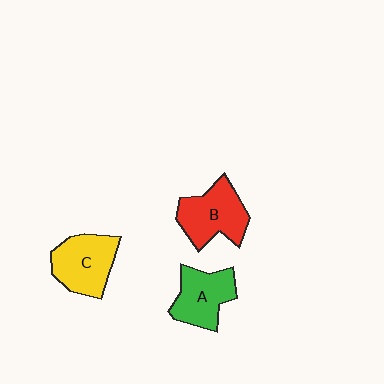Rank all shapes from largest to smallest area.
From largest to smallest: B (red), C (yellow), A (green).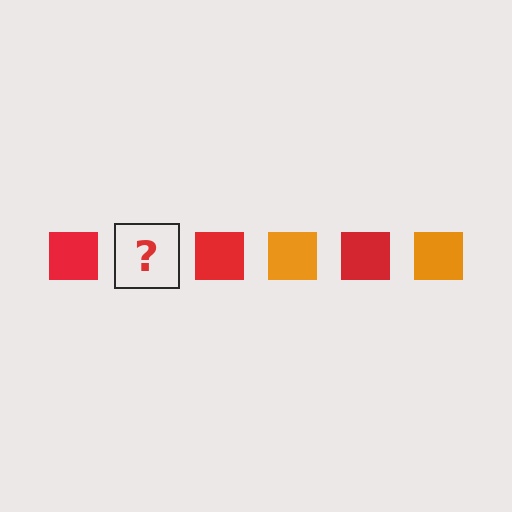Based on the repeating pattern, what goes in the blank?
The blank should be an orange square.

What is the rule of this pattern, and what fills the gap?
The rule is that the pattern cycles through red, orange squares. The gap should be filled with an orange square.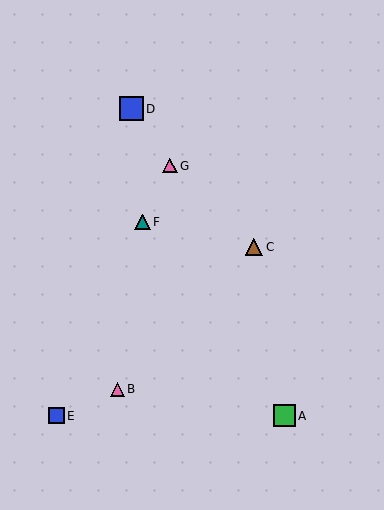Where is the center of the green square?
The center of the green square is at (284, 416).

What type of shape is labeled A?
Shape A is a green square.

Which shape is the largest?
The blue square (labeled D) is the largest.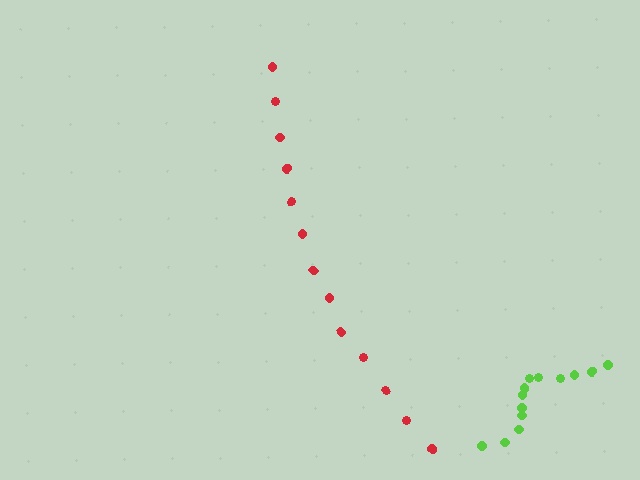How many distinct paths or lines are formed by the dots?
There are 2 distinct paths.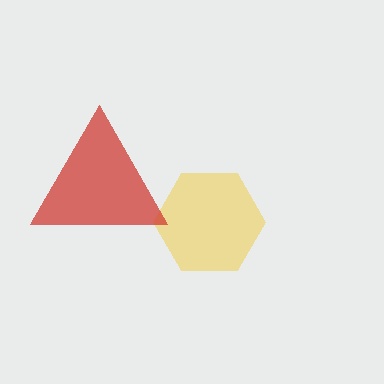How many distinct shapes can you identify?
There are 2 distinct shapes: a yellow hexagon, a red triangle.